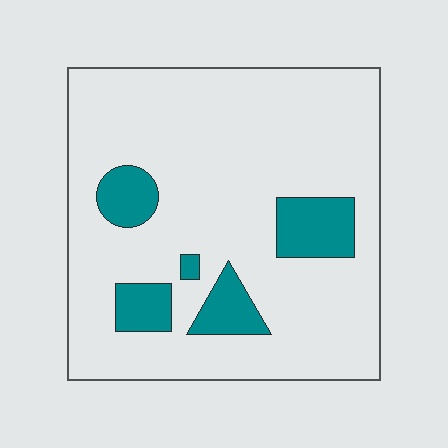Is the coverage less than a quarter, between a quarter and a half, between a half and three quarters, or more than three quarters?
Less than a quarter.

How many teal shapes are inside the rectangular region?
5.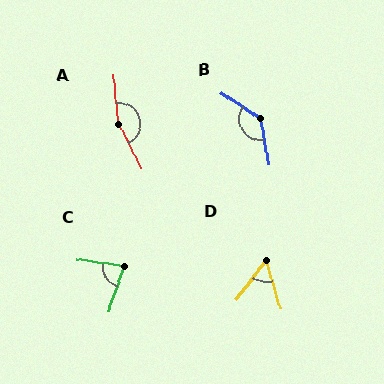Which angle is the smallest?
D, at approximately 55 degrees.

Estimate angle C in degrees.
Approximately 79 degrees.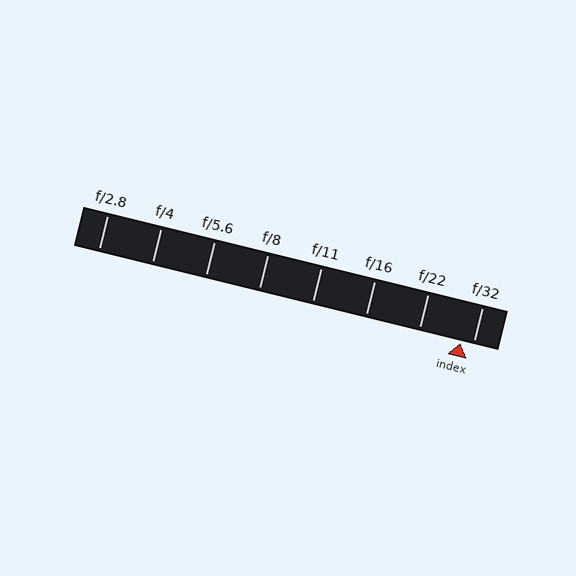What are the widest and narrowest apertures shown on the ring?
The widest aperture shown is f/2.8 and the narrowest is f/32.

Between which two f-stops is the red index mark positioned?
The index mark is between f/22 and f/32.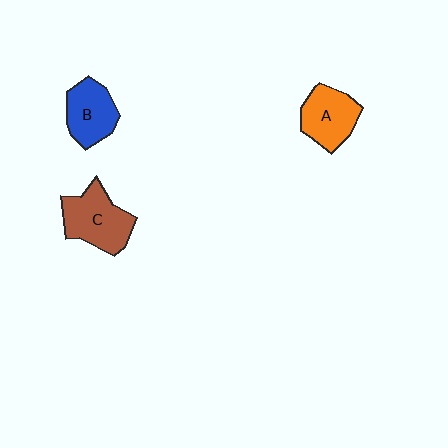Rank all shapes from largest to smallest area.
From largest to smallest: C (brown), A (orange), B (blue).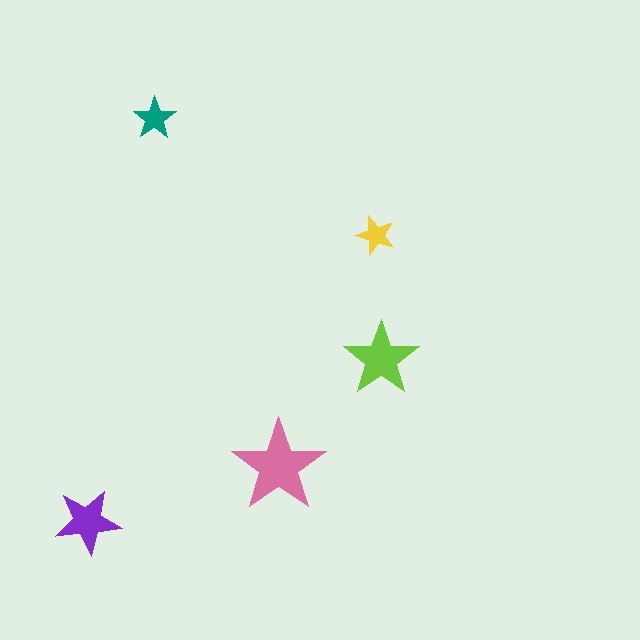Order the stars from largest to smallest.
the pink one, the lime one, the purple one, the teal one, the yellow one.